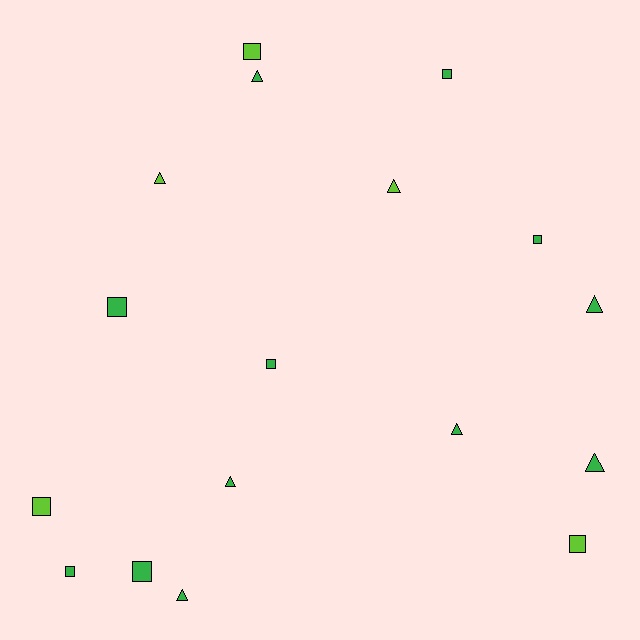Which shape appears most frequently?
Square, with 9 objects.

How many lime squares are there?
There are 3 lime squares.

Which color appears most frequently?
Green, with 12 objects.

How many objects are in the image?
There are 17 objects.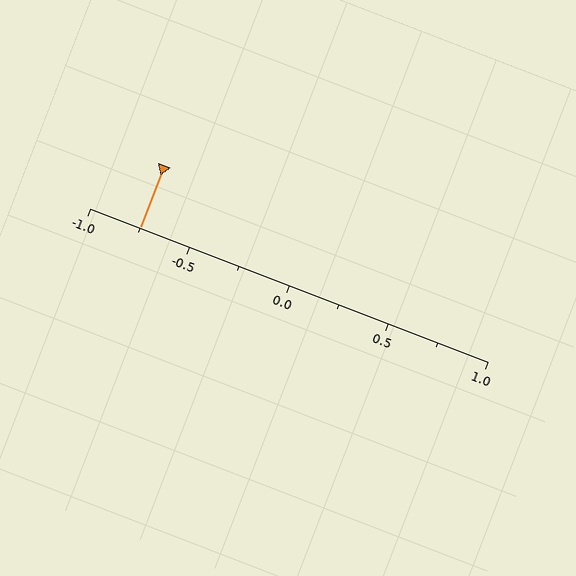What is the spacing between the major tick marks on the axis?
The major ticks are spaced 0.5 apart.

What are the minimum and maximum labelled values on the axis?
The axis runs from -1.0 to 1.0.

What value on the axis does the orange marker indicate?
The marker indicates approximately -0.75.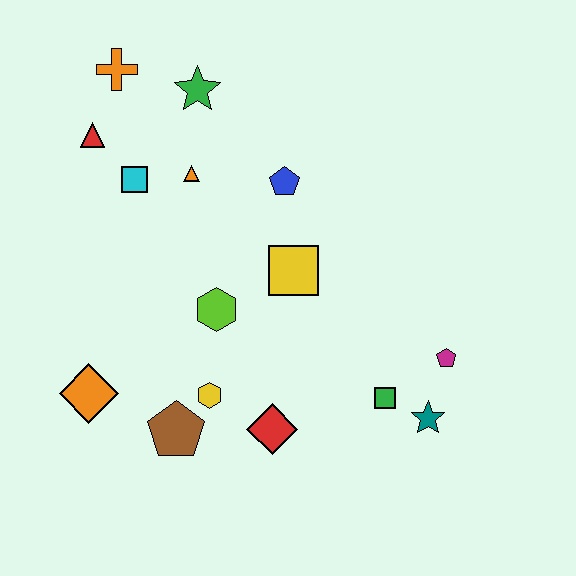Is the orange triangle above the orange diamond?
Yes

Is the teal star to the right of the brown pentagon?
Yes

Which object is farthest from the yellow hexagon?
The orange cross is farthest from the yellow hexagon.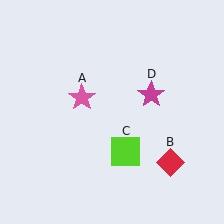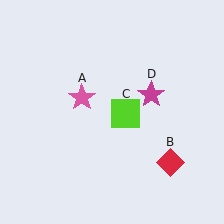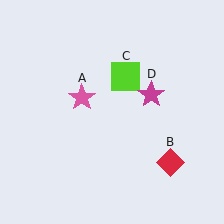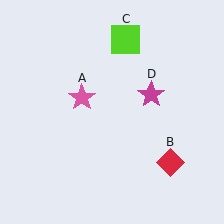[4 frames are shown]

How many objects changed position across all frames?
1 object changed position: lime square (object C).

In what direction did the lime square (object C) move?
The lime square (object C) moved up.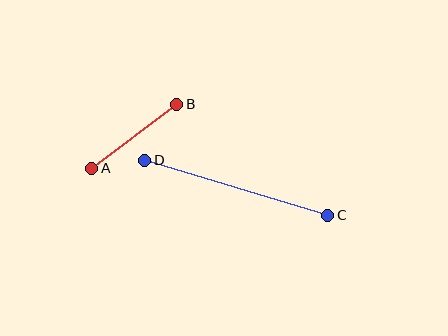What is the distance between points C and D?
The distance is approximately 191 pixels.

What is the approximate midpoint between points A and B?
The midpoint is at approximately (134, 136) pixels.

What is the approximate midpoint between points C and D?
The midpoint is at approximately (236, 188) pixels.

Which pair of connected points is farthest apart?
Points C and D are farthest apart.